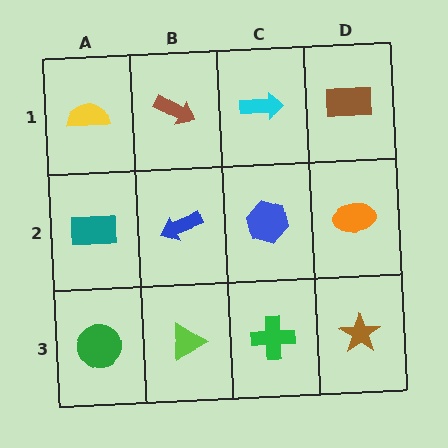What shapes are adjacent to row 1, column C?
A blue hexagon (row 2, column C), a brown arrow (row 1, column B), a brown rectangle (row 1, column D).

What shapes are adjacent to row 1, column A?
A teal rectangle (row 2, column A), a brown arrow (row 1, column B).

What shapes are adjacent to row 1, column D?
An orange ellipse (row 2, column D), a cyan arrow (row 1, column C).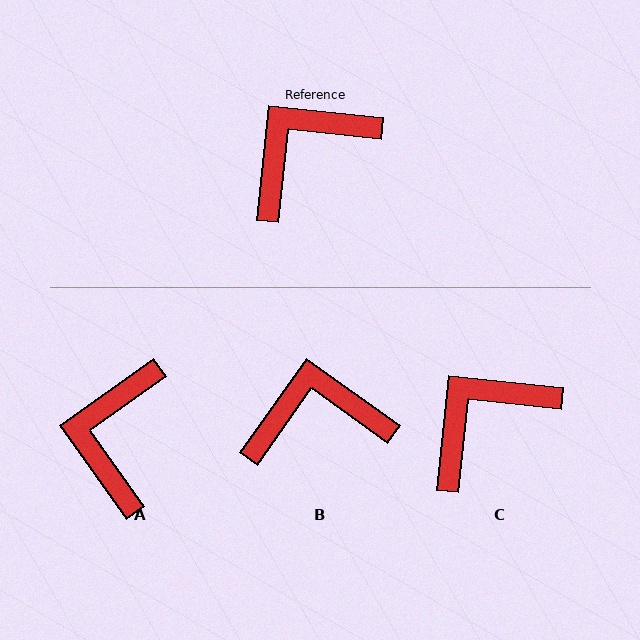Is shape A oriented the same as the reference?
No, it is off by about 41 degrees.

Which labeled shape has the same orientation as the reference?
C.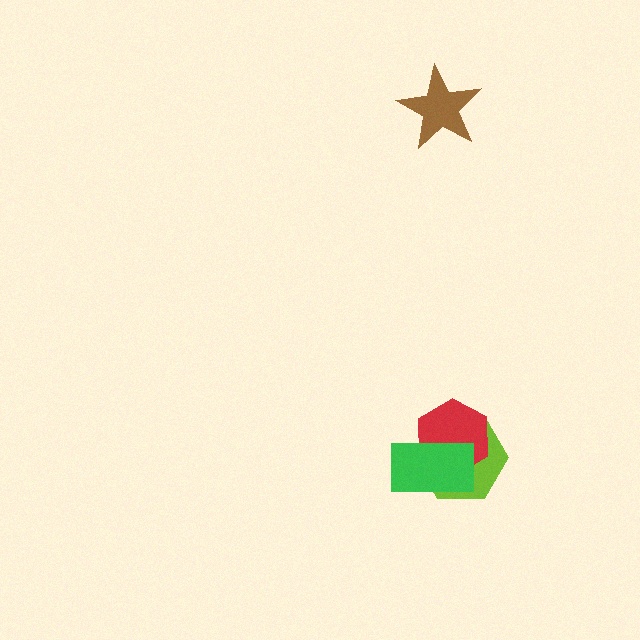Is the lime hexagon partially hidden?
Yes, it is partially covered by another shape.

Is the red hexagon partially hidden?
Yes, it is partially covered by another shape.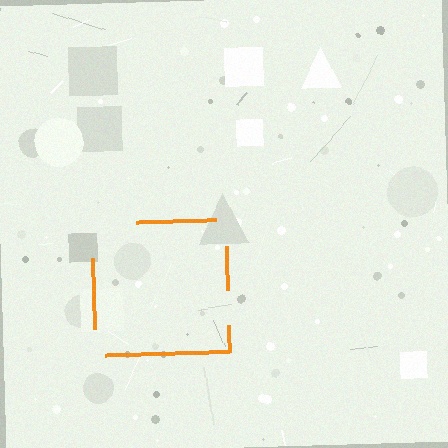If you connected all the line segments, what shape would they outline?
They would outline a square.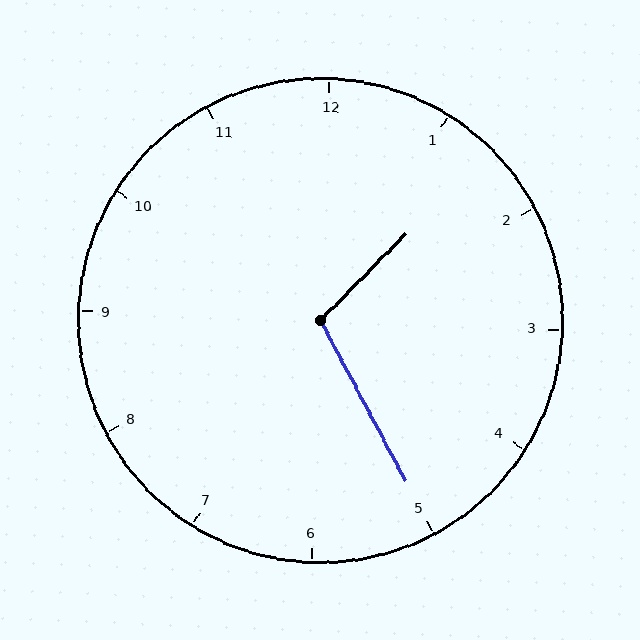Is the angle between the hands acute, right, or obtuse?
It is obtuse.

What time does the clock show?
1:25.